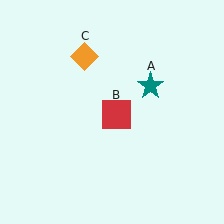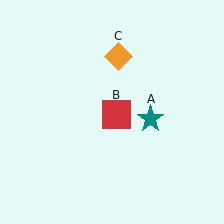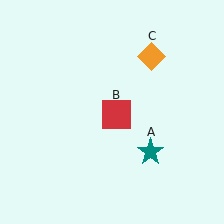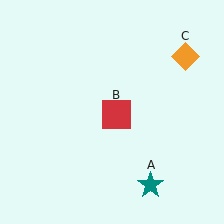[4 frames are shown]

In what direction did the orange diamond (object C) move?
The orange diamond (object C) moved right.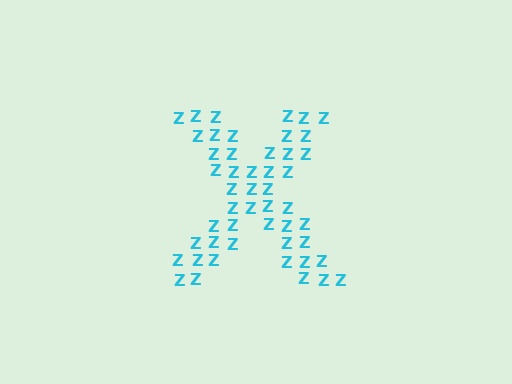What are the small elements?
The small elements are letter Z's.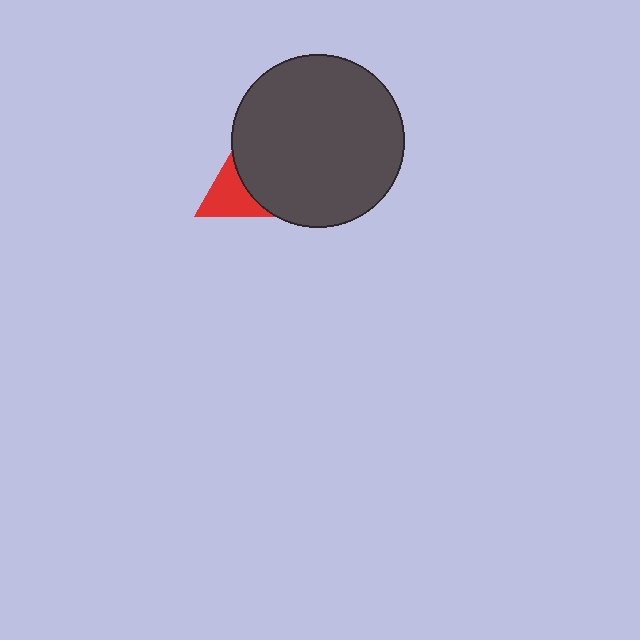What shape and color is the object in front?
The object in front is a dark gray circle.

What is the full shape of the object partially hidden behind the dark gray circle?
The partially hidden object is a red triangle.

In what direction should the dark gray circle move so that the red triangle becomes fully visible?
The dark gray circle should move right. That is the shortest direction to clear the overlap and leave the red triangle fully visible.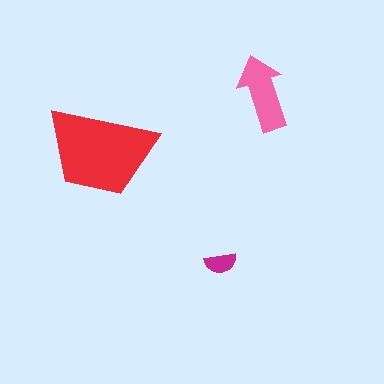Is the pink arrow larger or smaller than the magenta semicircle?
Larger.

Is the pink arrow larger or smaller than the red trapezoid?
Smaller.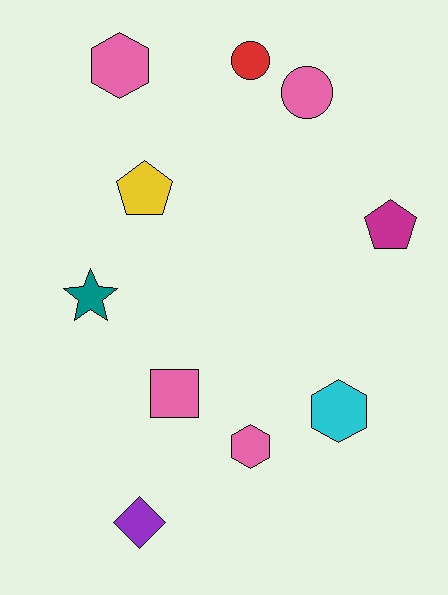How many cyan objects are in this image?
There is 1 cyan object.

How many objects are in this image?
There are 10 objects.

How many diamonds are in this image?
There is 1 diamond.